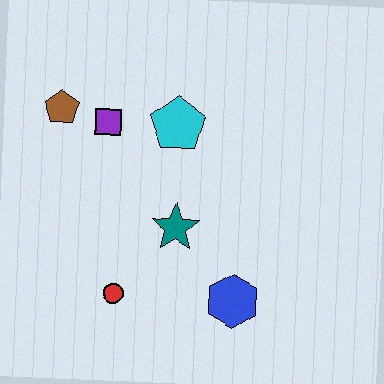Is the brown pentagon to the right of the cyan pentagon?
No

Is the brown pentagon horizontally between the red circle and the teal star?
No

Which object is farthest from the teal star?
The brown pentagon is farthest from the teal star.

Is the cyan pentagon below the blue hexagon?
No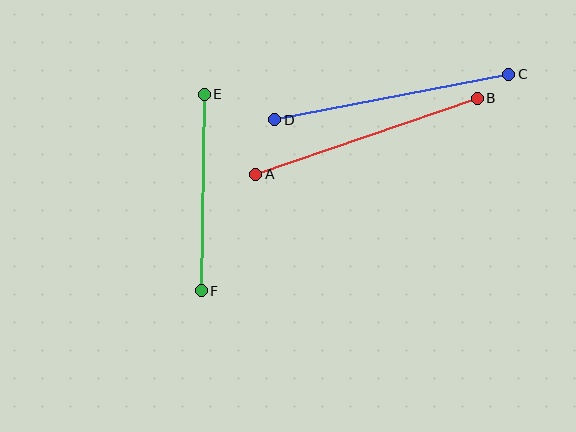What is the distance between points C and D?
The distance is approximately 238 pixels.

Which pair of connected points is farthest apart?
Points C and D are farthest apart.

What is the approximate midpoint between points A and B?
The midpoint is at approximately (366, 136) pixels.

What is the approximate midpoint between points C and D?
The midpoint is at approximately (392, 97) pixels.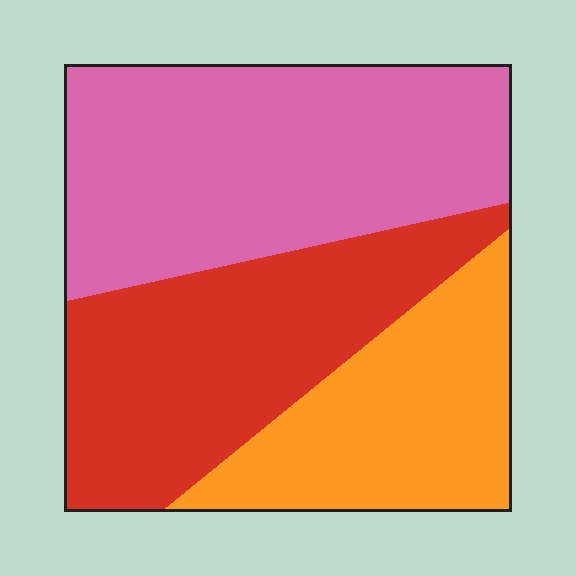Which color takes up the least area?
Orange, at roughly 25%.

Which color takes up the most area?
Pink, at roughly 40%.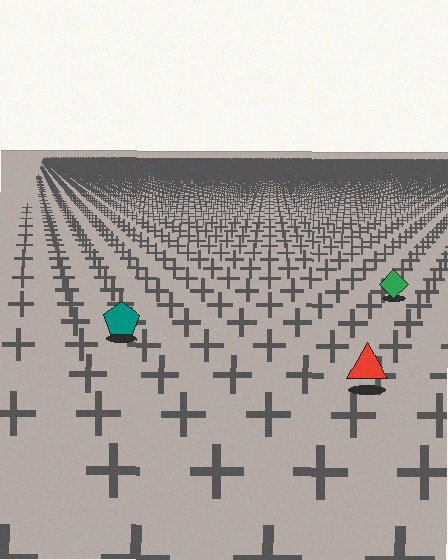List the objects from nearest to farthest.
From nearest to farthest: the red triangle, the teal pentagon, the green diamond.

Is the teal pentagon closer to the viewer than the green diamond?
Yes. The teal pentagon is closer — you can tell from the texture gradient: the ground texture is coarser near it.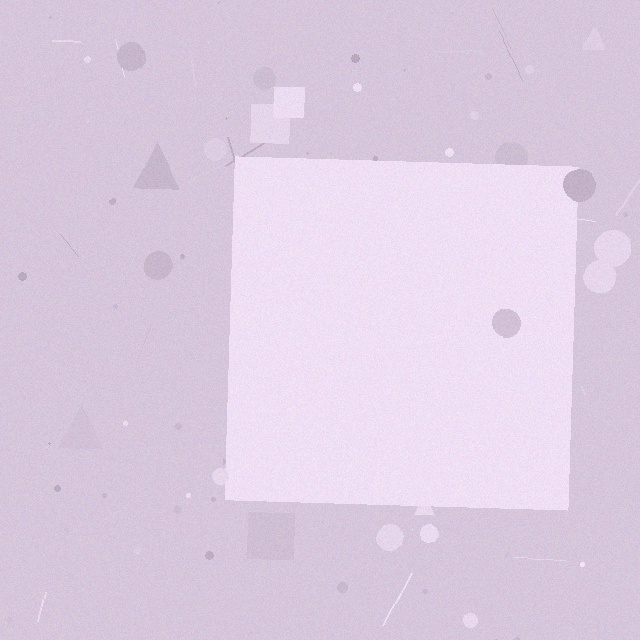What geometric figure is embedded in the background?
A square is embedded in the background.